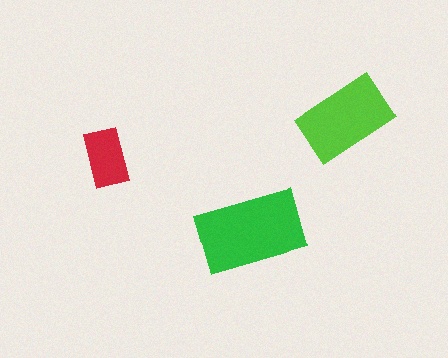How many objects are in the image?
There are 3 objects in the image.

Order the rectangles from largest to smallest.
the green one, the lime one, the red one.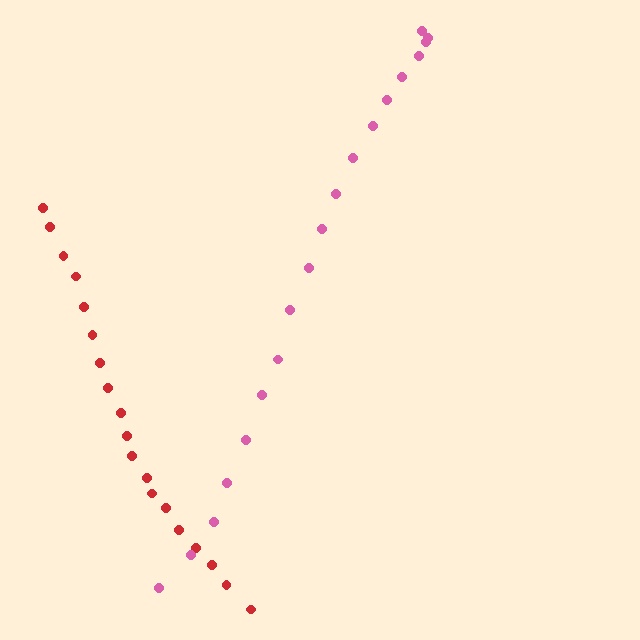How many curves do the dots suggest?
There are 2 distinct paths.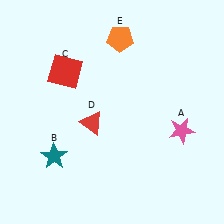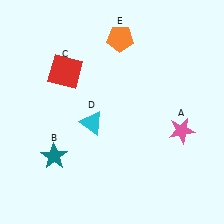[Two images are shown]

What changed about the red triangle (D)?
In Image 1, D is red. In Image 2, it changed to cyan.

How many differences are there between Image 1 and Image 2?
There is 1 difference between the two images.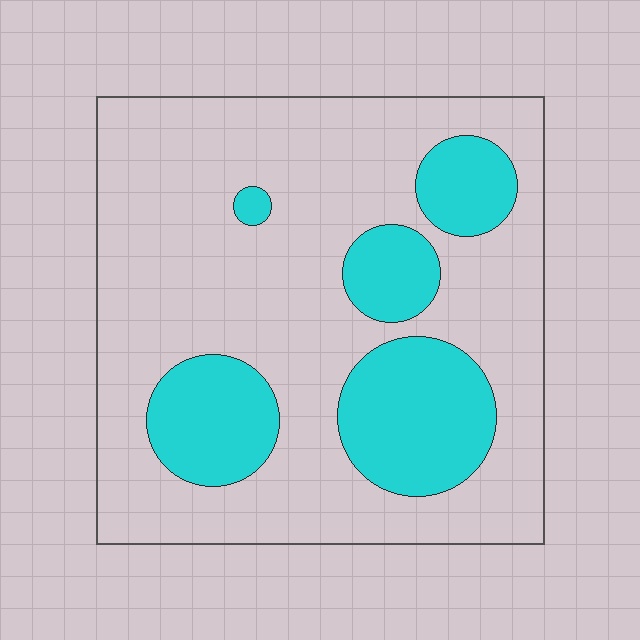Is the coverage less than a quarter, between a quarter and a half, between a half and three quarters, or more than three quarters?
Between a quarter and a half.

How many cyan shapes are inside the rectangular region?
5.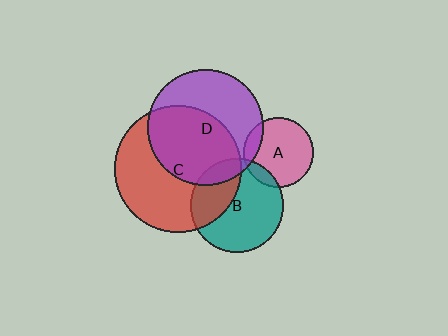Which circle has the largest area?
Circle C (red).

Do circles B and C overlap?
Yes.